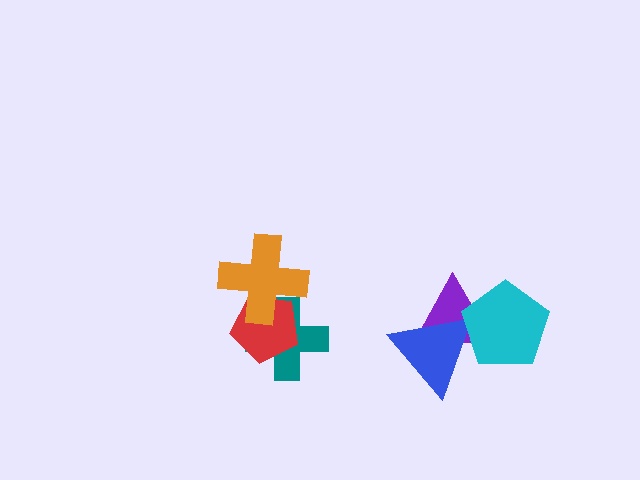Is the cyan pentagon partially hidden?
No, no other shape covers it.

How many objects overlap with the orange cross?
2 objects overlap with the orange cross.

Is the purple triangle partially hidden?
Yes, it is partially covered by another shape.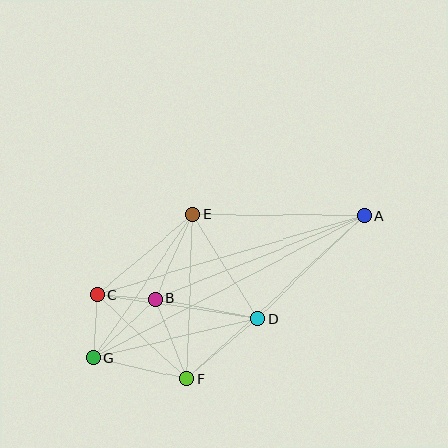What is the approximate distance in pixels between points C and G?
The distance between C and G is approximately 63 pixels.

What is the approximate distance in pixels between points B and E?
The distance between B and E is approximately 92 pixels.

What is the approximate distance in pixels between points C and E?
The distance between C and E is approximately 125 pixels.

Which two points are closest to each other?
Points B and C are closest to each other.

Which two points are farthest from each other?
Points A and G are farthest from each other.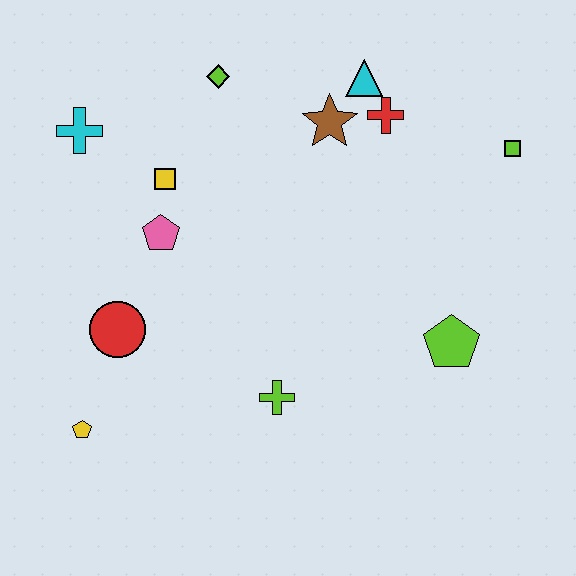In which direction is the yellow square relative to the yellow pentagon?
The yellow square is above the yellow pentagon.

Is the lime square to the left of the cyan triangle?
No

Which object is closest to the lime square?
The red cross is closest to the lime square.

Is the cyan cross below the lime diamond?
Yes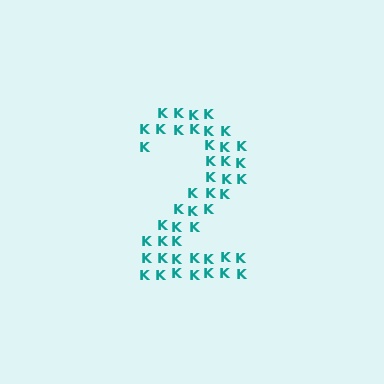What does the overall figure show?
The overall figure shows the digit 2.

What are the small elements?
The small elements are letter K's.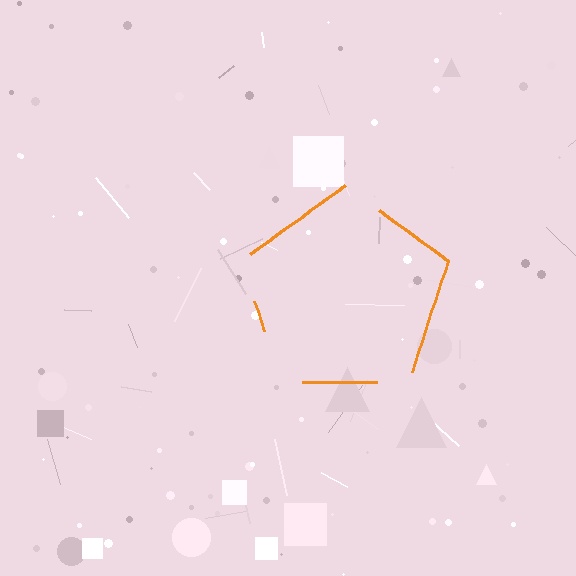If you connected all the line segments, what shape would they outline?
They would outline a pentagon.